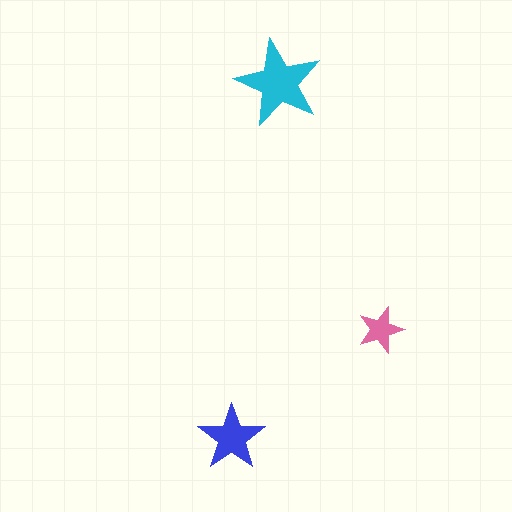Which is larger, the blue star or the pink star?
The blue one.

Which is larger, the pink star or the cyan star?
The cyan one.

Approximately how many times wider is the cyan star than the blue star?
About 1.5 times wider.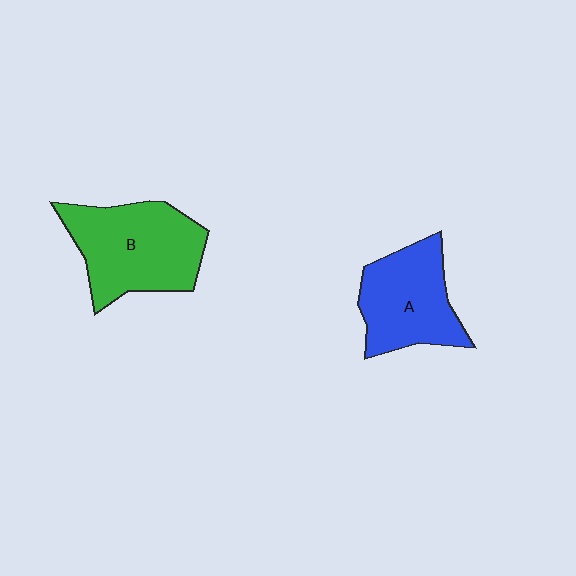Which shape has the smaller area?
Shape A (blue).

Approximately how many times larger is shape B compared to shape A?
Approximately 1.2 times.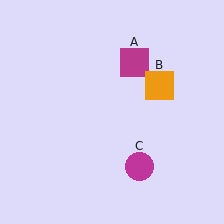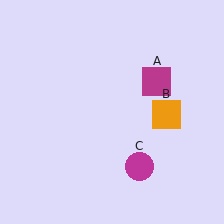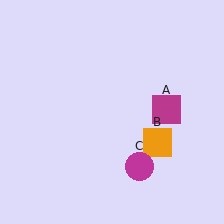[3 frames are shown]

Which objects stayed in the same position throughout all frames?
Magenta circle (object C) remained stationary.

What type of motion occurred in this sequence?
The magenta square (object A), orange square (object B) rotated clockwise around the center of the scene.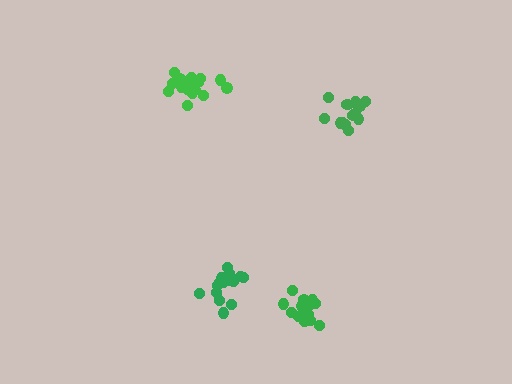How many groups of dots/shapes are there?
There are 4 groups.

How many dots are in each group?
Group 1: 18 dots, Group 2: 17 dots, Group 3: 16 dots, Group 4: 16 dots (67 total).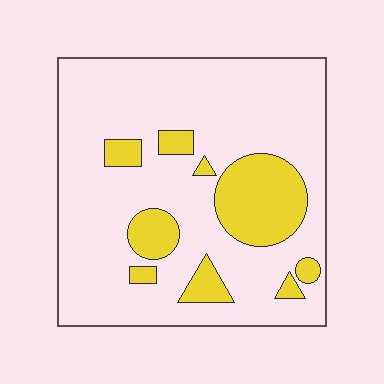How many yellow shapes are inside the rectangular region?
9.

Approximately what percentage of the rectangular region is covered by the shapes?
Approximately 20%.